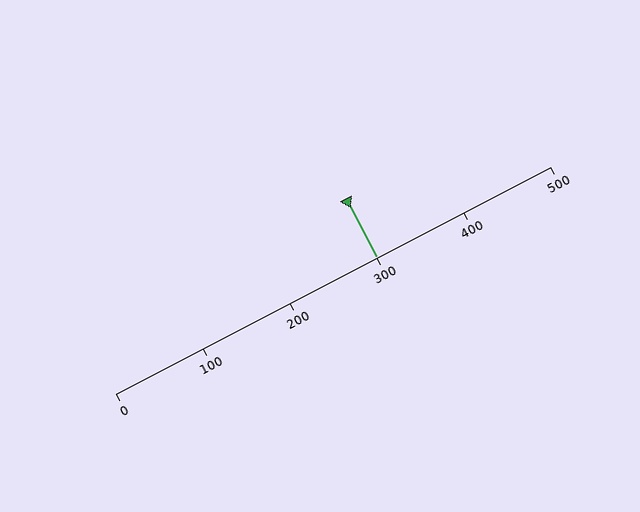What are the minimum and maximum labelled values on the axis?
The axis runs from 0 to 500.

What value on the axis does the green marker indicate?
The marker indicates approximately 300.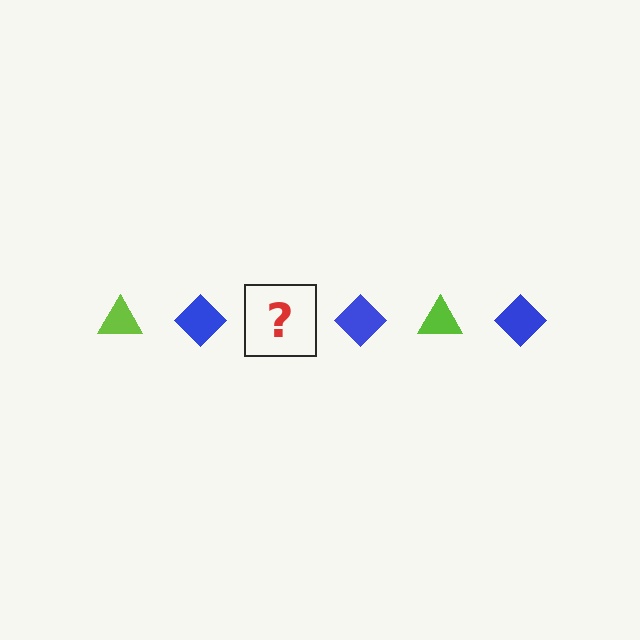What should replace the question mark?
The question mark should be replaced with a lime triangle.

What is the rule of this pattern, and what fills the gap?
The rule is that the pattern alternates between lime triangle and blue diamond. The gap should be filled with a lime triangle.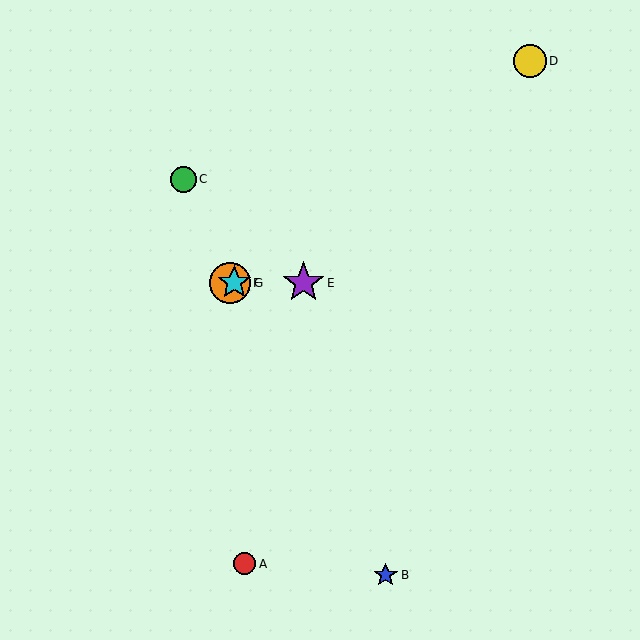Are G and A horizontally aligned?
No, G is at y≈283 and A is at y≈564.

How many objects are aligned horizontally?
3 objects (E, F, G) are aligned horizontally.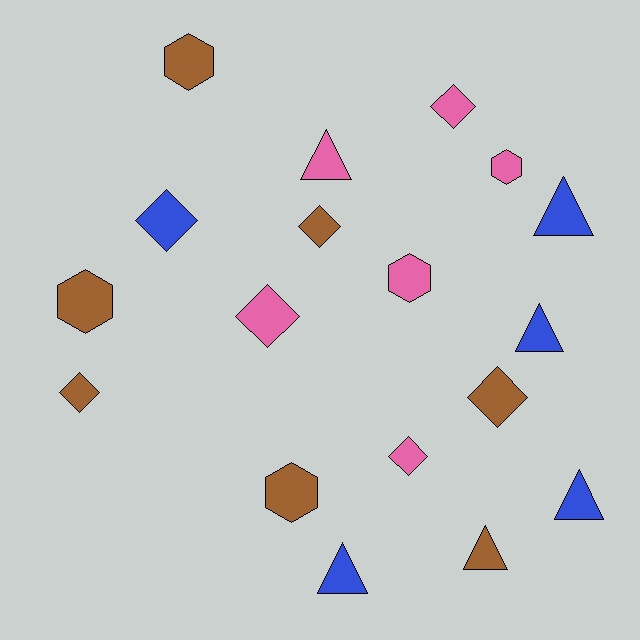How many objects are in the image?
There are 18 objects.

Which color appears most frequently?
Brown, with 7 objects.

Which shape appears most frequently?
Diamond, with 7 objects.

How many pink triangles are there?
There is 1 pink triangle.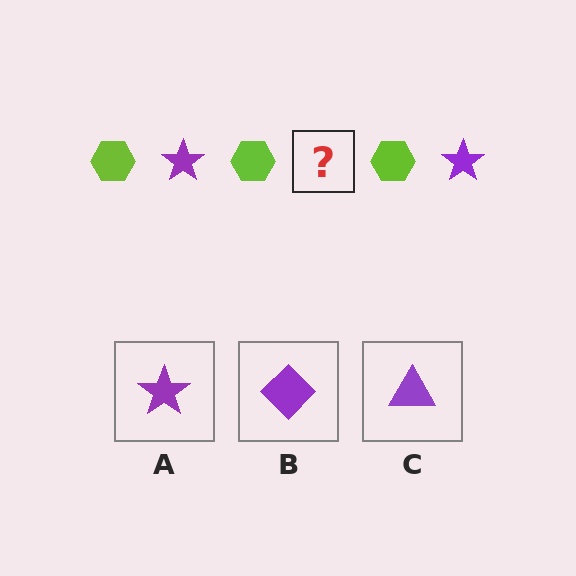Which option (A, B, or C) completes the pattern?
A.